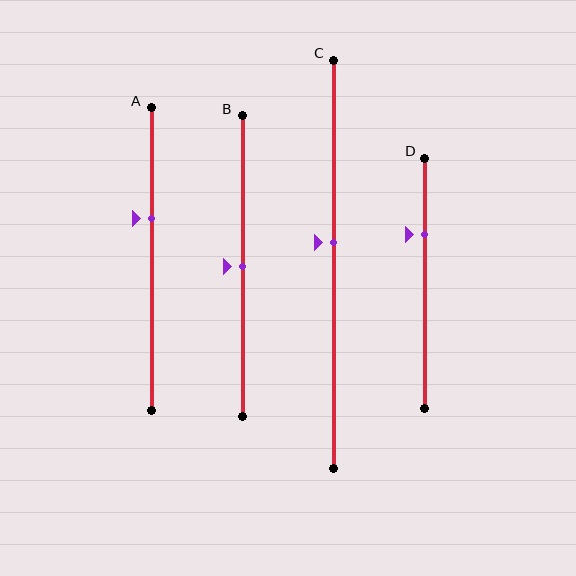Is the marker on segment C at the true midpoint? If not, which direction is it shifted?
No, the marker on segment C is shifted upward by about 5% of the segment length.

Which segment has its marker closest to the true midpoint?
Segment B has its marker closest to the true midpoint.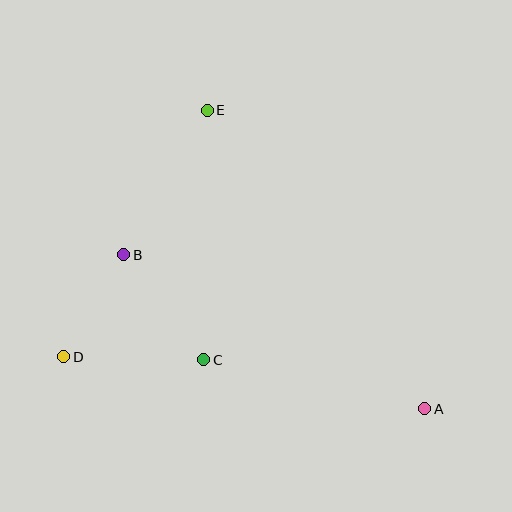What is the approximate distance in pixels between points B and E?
The distance between B and E is approximately 167 pixels.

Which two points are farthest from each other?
Points A and E are farthest from each other.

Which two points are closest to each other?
Points B and D are closest to each other.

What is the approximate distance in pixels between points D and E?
The distance between D and E is approximately 285 pixels.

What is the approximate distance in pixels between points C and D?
The distance between C and D is approximately 140 pixels.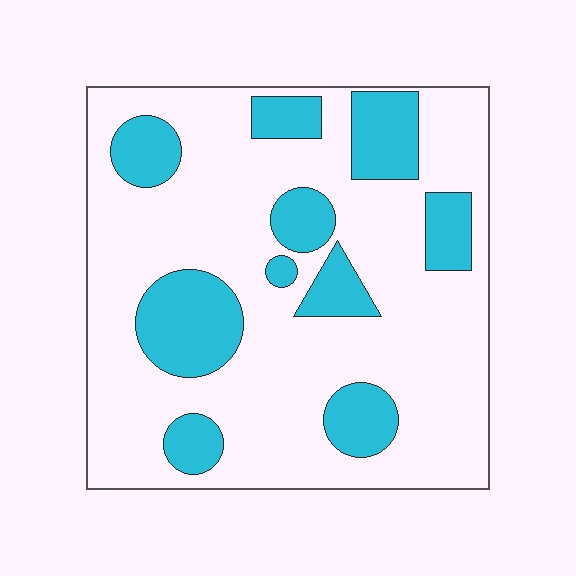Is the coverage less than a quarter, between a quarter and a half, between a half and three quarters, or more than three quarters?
Between a quarter and a half.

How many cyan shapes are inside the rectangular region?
10.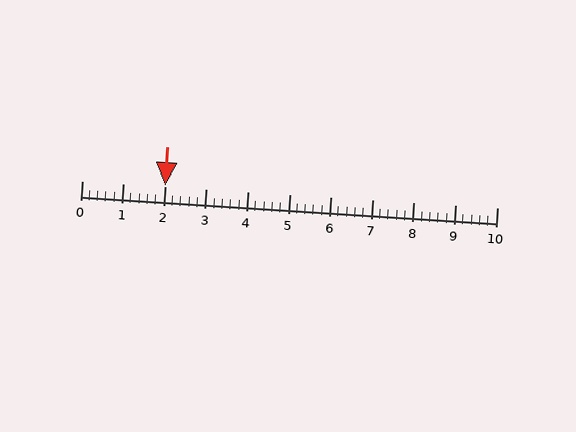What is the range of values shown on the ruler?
The ruler shows values from 0 to 10.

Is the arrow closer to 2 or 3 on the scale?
The arrow is closer to 2.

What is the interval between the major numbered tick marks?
The major tick marks are spaced 1 units apart.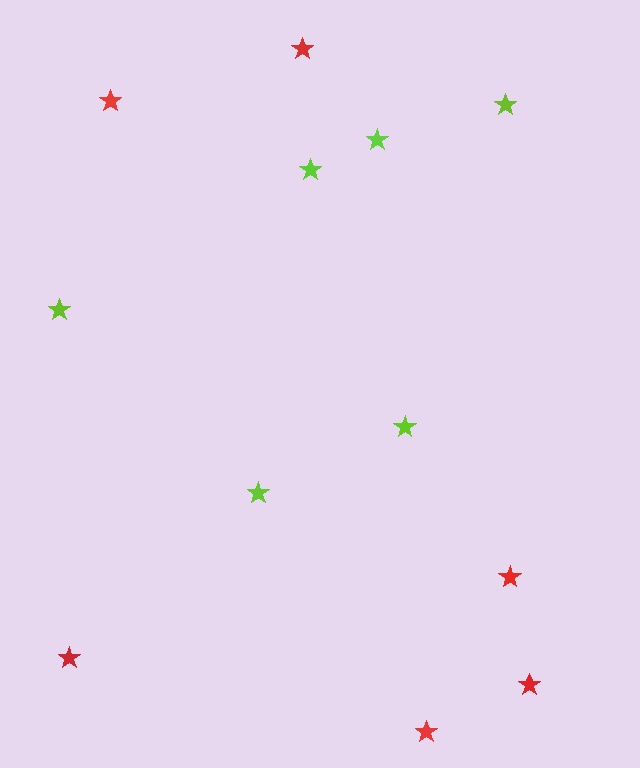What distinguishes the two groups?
There are 2 groups: one group of red stars (6) and one group of lime stars (6).